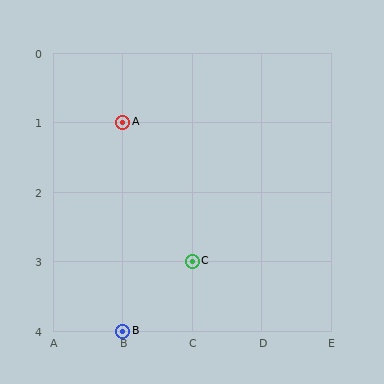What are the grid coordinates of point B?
Point B is at grid coordinates (B, 4).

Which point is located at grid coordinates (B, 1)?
Point A is at (B, 1).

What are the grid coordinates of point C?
Point C is at grid coordinates (C, 3).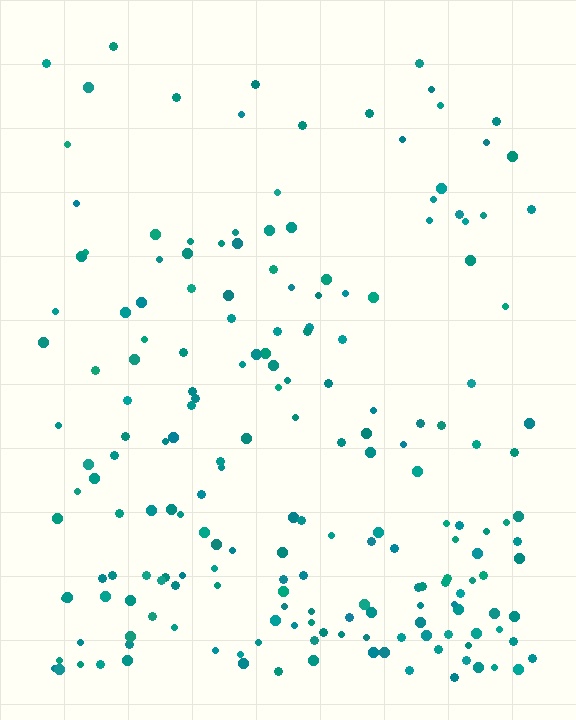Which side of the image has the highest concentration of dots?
The bottom.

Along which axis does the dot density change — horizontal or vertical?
Vertical.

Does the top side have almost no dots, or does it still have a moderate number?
Still a moderate number, just noticeably fewer than the bottom.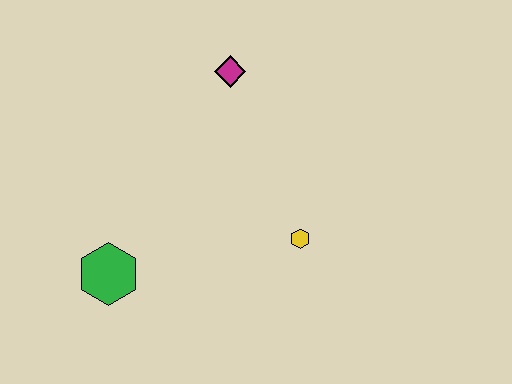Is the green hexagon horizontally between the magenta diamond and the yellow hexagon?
No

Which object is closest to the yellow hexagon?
The magenta diamond is closest to the yellow hexagon.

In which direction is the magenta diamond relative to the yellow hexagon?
The magenta diamond is above the yellow hexagon.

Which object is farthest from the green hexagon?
The magenta diamond is farthest from the green hexagon.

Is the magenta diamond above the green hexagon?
Yes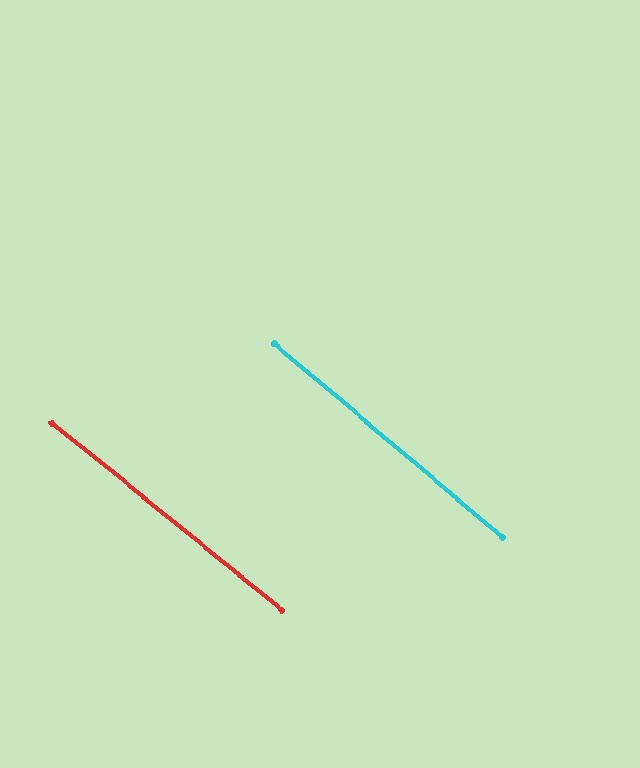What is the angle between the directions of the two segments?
Approximately 1 degree.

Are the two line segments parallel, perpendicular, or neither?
Parallel — their directions differ by only 1.0°.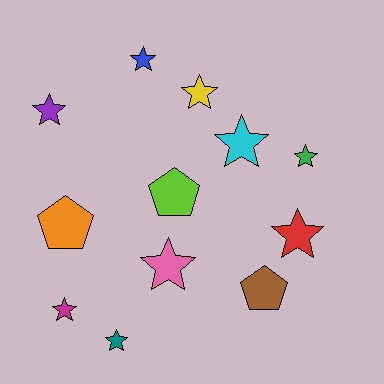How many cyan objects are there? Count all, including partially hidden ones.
There is 1 cyan object.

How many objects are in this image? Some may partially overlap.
There are 12 objects.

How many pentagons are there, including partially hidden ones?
There are 3 pentagons.